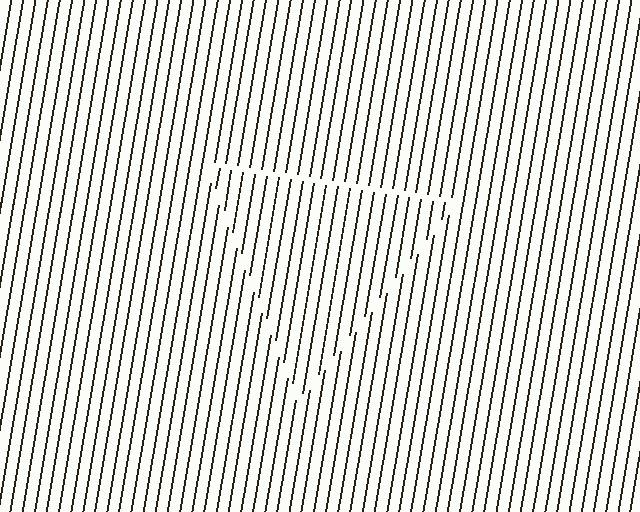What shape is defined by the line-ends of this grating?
An illusory triangle. The interior of the shape contains the same grating, shifted by half a period — the contour is defined by the phase discontinuity where line-ends from the inner and outer gratings abut.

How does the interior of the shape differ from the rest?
The interior of the shape contains the same grating, shifted by half a period — the contour is defined by the phase discontinuity where line-ends from the inner and outer gratings abut.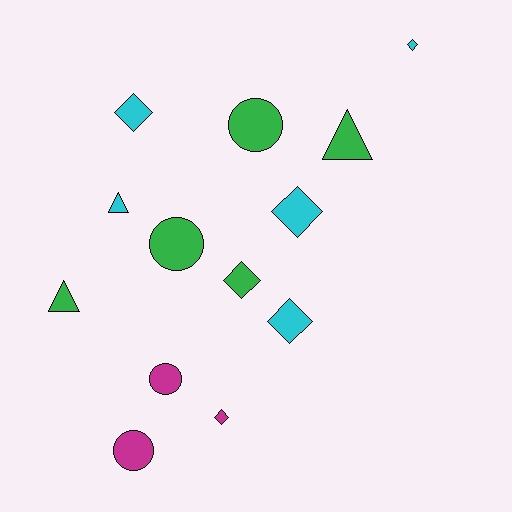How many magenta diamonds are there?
There is 1 magenta diamond.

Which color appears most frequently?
Green, with 5 objects.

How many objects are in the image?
There are 13 objects.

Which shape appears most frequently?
Diamond, with 6 objects.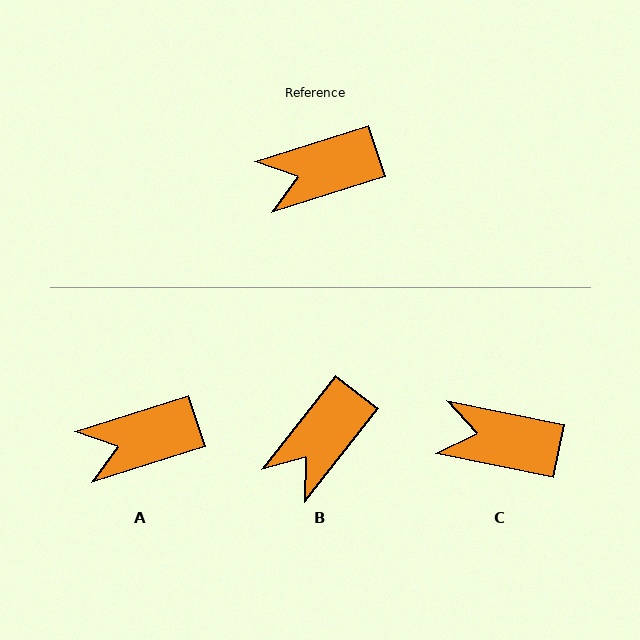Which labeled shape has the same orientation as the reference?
A.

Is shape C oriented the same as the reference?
No, it is off by about 29 degrees.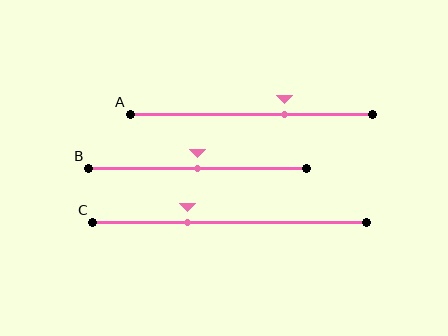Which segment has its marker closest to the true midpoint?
Segment B has its marker closest to the true midpoint.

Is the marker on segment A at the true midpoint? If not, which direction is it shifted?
No, the marker on segment A is shifted to the right by about 13% of the segment length.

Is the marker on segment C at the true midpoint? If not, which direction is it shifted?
No, the marker on segment C is shifted to the left by about 16% of the segment length.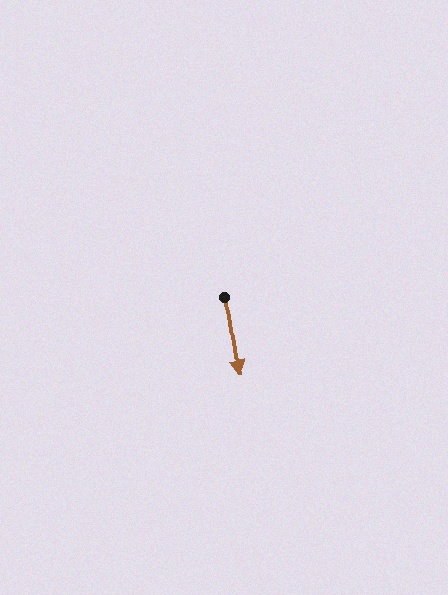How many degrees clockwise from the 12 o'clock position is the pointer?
Approximately 171 degrees.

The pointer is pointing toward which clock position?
Roughly 6 o'clock.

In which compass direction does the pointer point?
South.